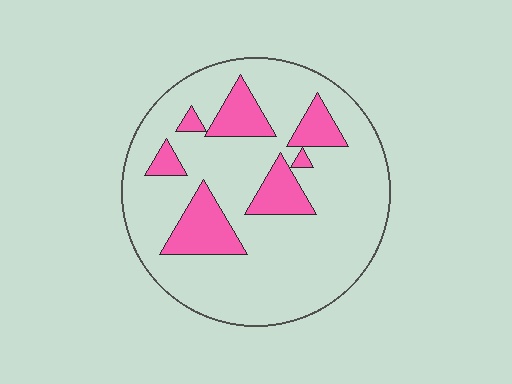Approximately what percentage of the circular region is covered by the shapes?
Approximately 20%.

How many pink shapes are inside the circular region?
7.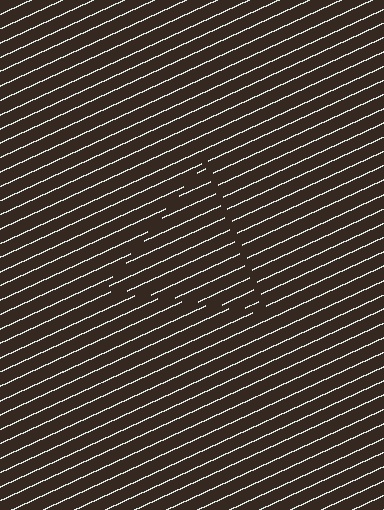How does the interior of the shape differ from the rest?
The interior of the shape contains the same grating, shifted by half a period — the contour is defined by the phase discontinuity where line-ends from the inner and outer gratings abut.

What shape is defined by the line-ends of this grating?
An illusory triangle. The interior of the shape contains the same grating, shifted by half a period — the contour is defined by the phase discontinuity where line-ends from the inner and outer gratings abut.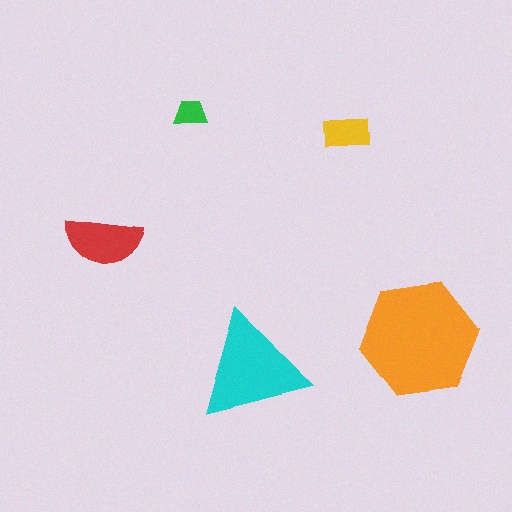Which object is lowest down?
The cyan triangle is bottommost.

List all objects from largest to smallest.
The orange hexagon, the cyan triangle, the red semicircle, the yellow rectangle, the green trapezoid.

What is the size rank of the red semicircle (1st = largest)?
3rd.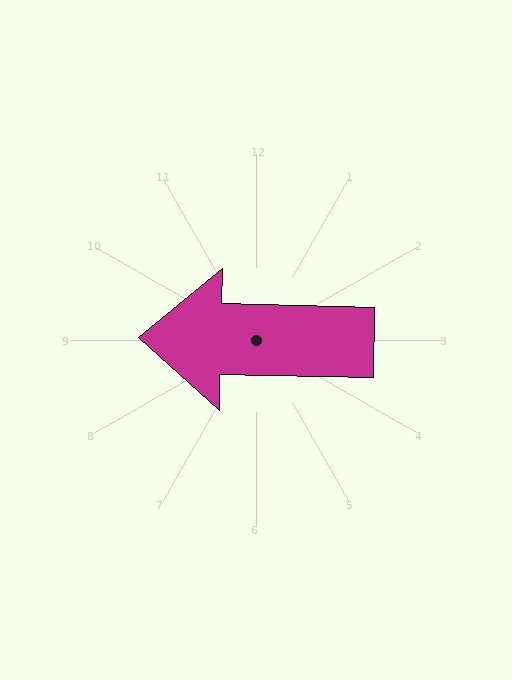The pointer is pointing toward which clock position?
Roughly 9 o'clock.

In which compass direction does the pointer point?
West.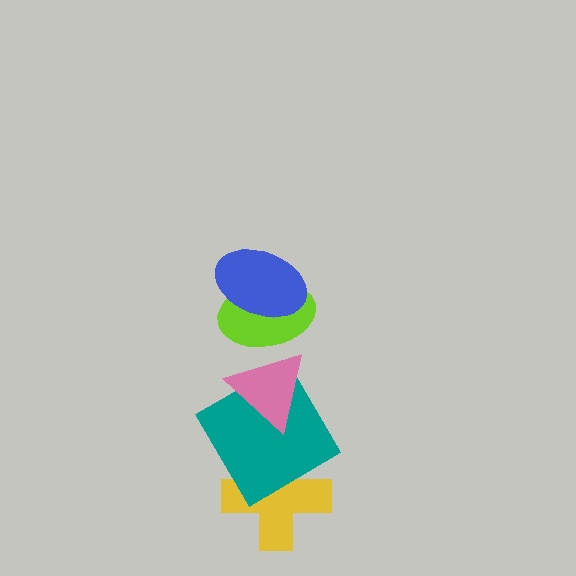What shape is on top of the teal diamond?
The pink triangle is on top of the teal diamond.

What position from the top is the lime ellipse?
The lime ellipse is 2nd from the top.